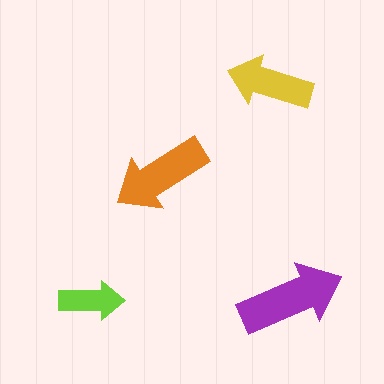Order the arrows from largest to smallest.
the purple one, the orange one, the yellow one, the lime one.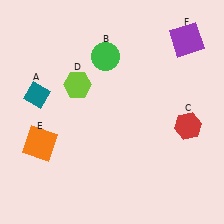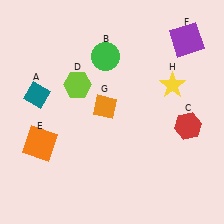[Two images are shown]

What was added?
An orange diamond (G), a yellow star (H) were added in Image 2.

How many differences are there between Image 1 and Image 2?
There are 2 differences between the two images.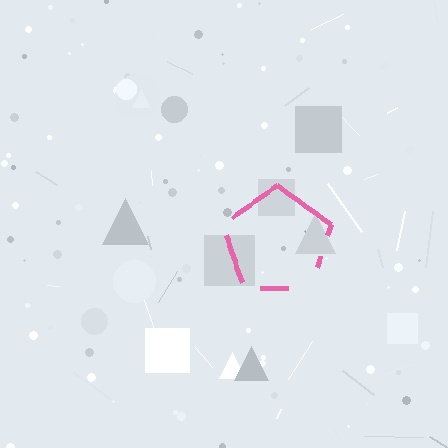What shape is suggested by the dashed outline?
The dashed outline suggests a pentagon.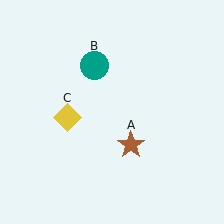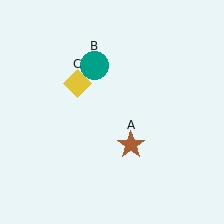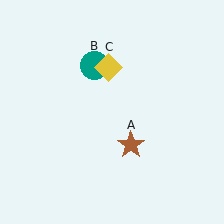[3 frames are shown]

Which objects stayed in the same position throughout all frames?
Brown star (object A) and teal circle (object B) remained stationary.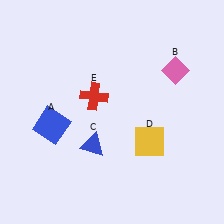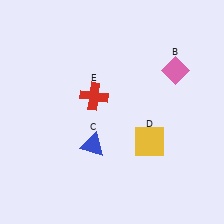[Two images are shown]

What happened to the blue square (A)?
The blue square (A) was removed in Image 2. It was in the bottom-left area of Image 1.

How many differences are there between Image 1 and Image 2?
There is 1 difference between the two images.